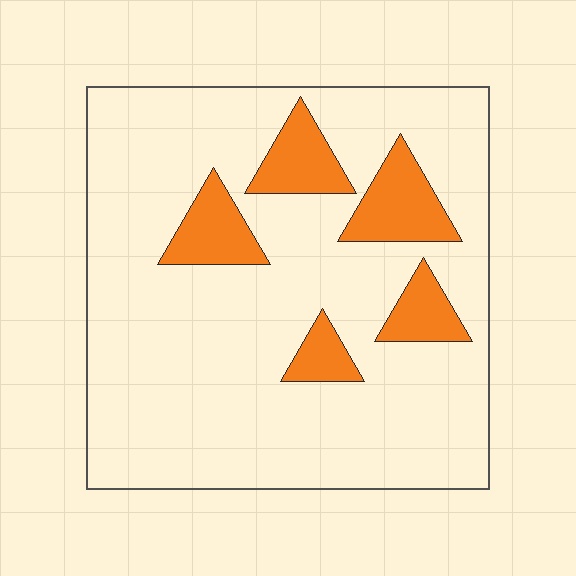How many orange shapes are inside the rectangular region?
5.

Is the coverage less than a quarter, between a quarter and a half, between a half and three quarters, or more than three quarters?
Less than a quarter.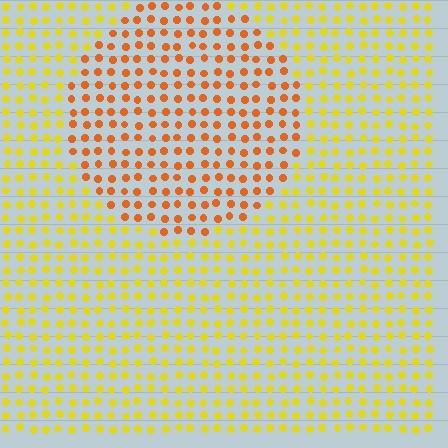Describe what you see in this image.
The image is filled with small yellow elements in a uniform arrangement. A circle-shaped region is visible where the elements are tinted to a slightly different hue, forming a subtle color boundary.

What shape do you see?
I see a circle.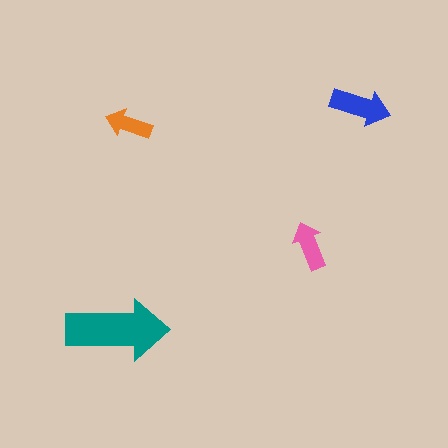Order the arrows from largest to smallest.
the teal one, the blue one, the pink one, the orange one.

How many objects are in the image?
There are 4 objects in the image.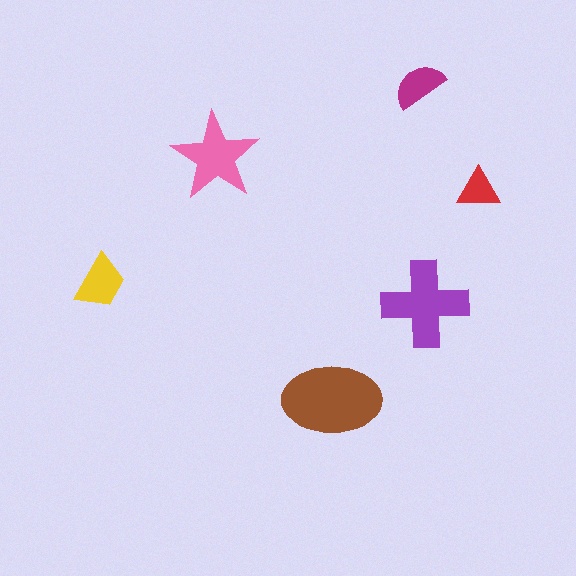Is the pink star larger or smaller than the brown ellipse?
Smaller.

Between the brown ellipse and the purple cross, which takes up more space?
The brown ellipse.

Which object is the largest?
The brown ellipse.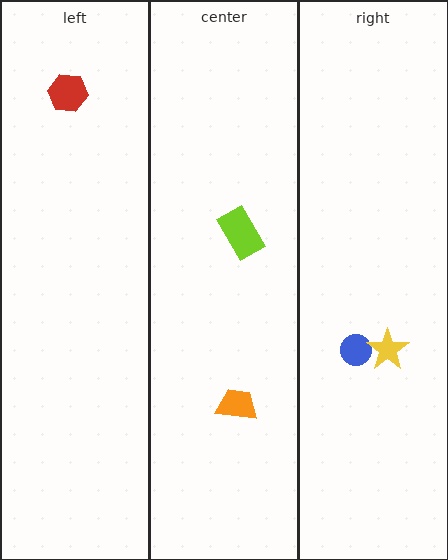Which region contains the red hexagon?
The left region.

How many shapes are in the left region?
1.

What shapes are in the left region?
The red hexagon.